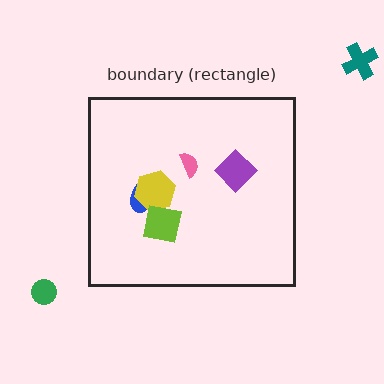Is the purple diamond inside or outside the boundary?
Inside.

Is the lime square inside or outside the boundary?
Inside.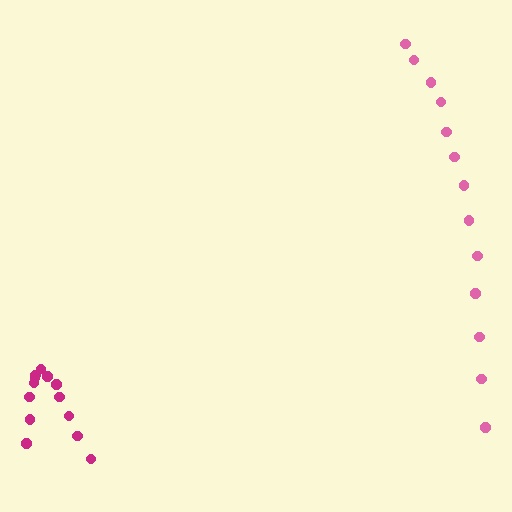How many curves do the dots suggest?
There are 2 distinct paths.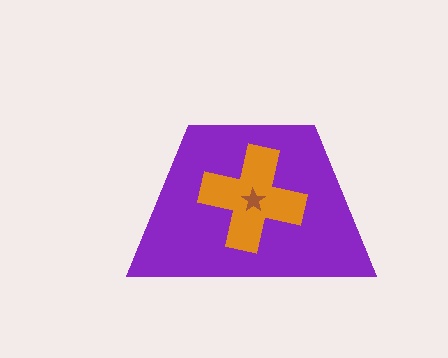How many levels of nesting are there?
3.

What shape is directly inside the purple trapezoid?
The orange cross.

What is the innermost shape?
The brown star.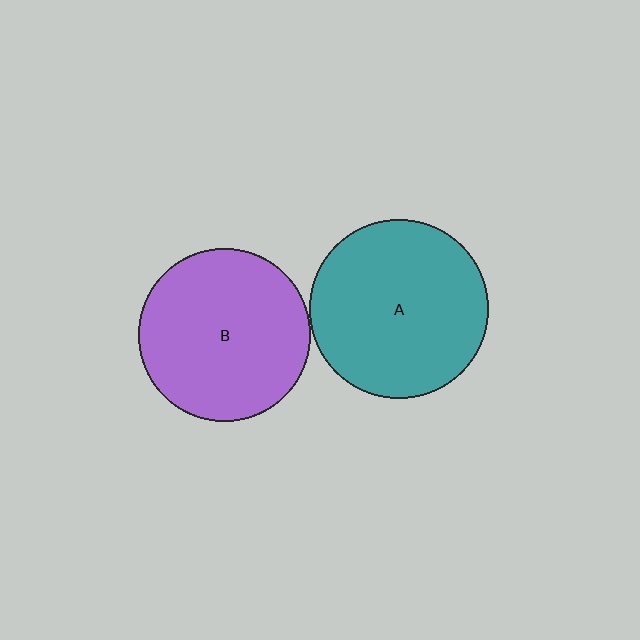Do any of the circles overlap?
No, none of the circles overlap.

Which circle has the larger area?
Circle A (teal).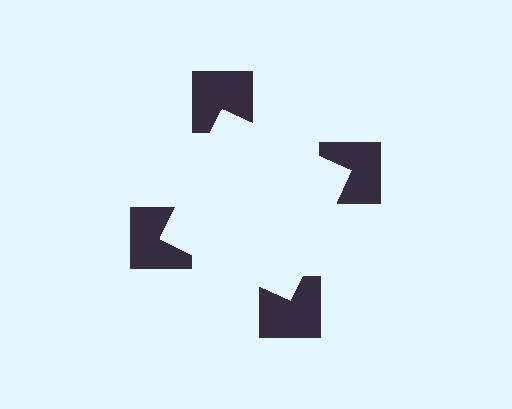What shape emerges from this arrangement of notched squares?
An illusory square — its edges are inferred from the aligned wedge cuts in the notched squares, not physically drawn.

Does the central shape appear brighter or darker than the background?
It typically appears slightly brighter than the background, even though no actual brightness change is drawn.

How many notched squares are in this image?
There are 4 — one at each vertex of the illusory square.